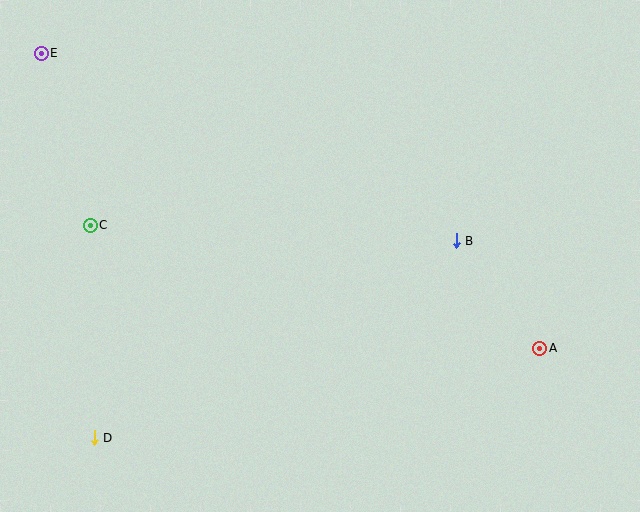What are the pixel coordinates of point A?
Point A is at (540, 348).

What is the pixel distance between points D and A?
The distance between D and A is 454 pixels.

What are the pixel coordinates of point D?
Point D is at (94, 438).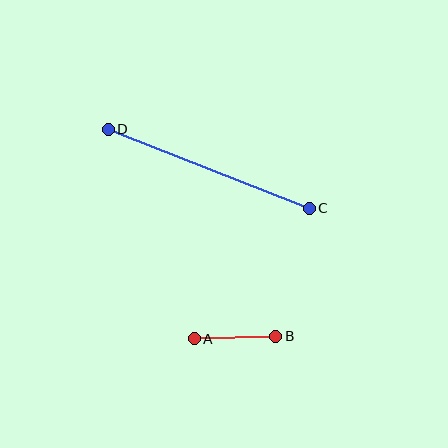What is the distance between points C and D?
The distance is approximately 216 pixels.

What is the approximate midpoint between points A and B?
The midpoint is at approximately (235, 337) pixels.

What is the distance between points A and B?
The distance is approximately 82 pixels.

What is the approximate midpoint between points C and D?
The midpoint is at approximately (209, 169) pixels.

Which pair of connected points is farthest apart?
Points C and D are farthest apart.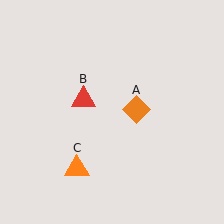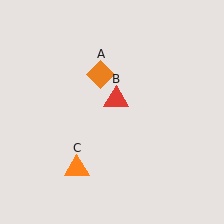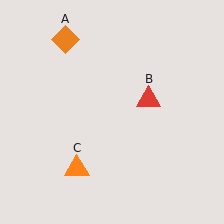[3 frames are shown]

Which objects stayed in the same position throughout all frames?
Orange triangle (object C) remained stationary.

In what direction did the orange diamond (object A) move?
The orange diamond (object A) moved up and to the left.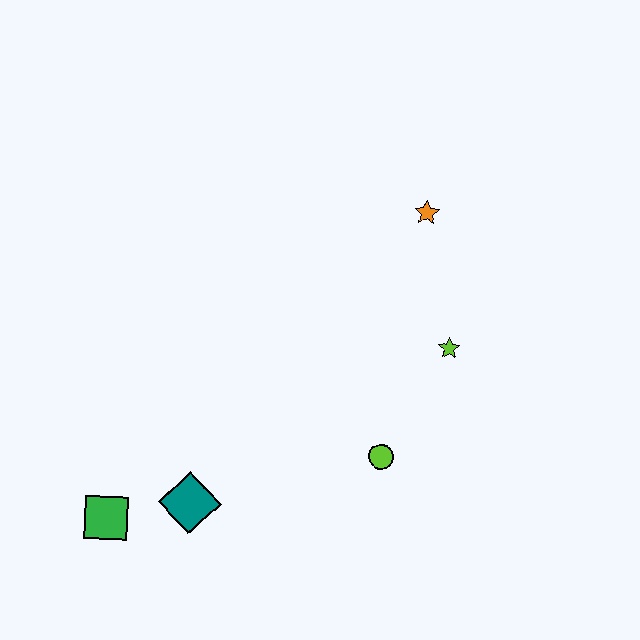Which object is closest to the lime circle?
The lime star is closest to the lime circle.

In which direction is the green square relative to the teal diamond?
The green square is to the left of the teal diamond.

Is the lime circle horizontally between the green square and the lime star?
Yes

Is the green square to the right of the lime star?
No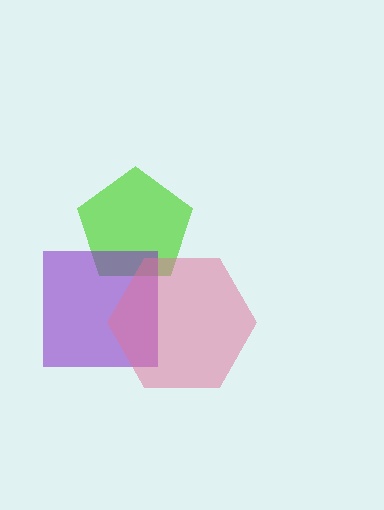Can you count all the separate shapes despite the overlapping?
Yes, there are 3 separate shapes.